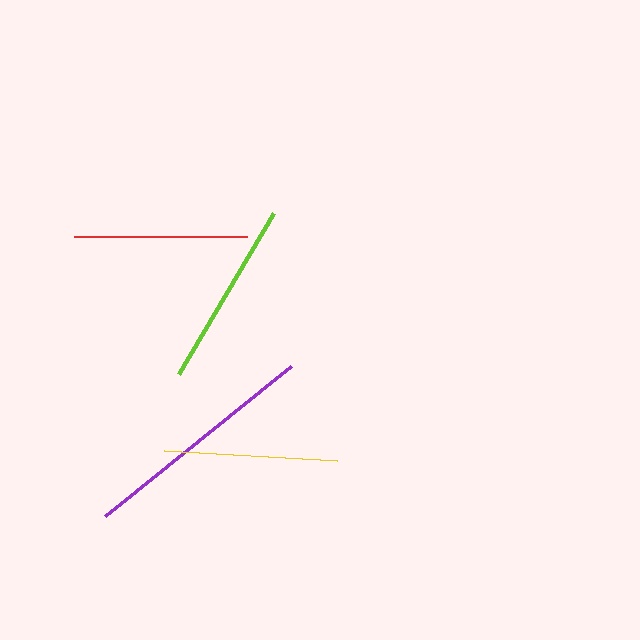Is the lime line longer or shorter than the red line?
The lime line is longer than the red line.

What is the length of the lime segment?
The lime segment is approximately 186 pixels long.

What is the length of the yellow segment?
The yellow segment is approximately 174 pixels long.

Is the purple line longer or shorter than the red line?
The purple line is longer than the red line.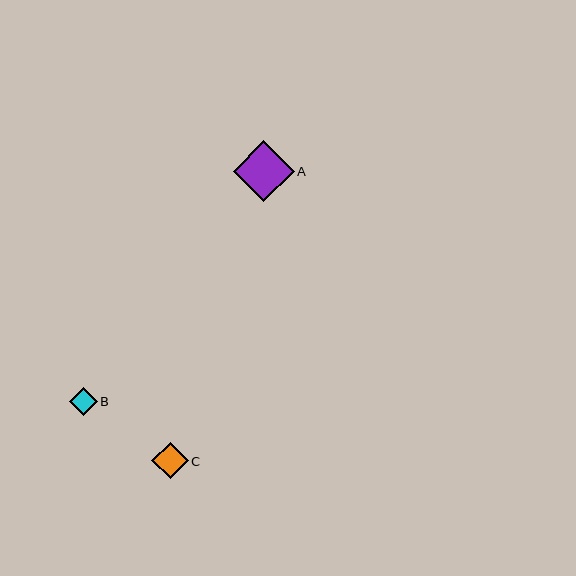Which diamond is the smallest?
Diamond B is the smallest with a size of approximately 27 pixels.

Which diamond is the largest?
Diamond A is the largest with a size of approximately 61 pixels.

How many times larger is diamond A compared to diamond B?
Diamond A is approximately 2.2 times the size of diamond B.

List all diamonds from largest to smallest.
From largest to smallest: A, C, B.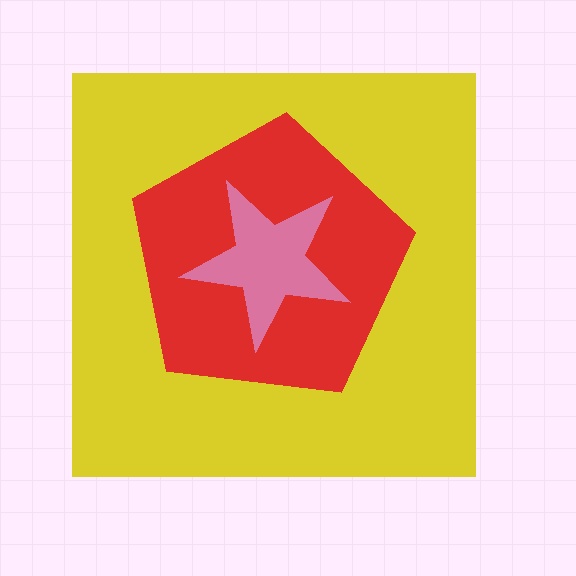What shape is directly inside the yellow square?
The red pentagon.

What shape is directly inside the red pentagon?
The pink star.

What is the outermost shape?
The yellow square.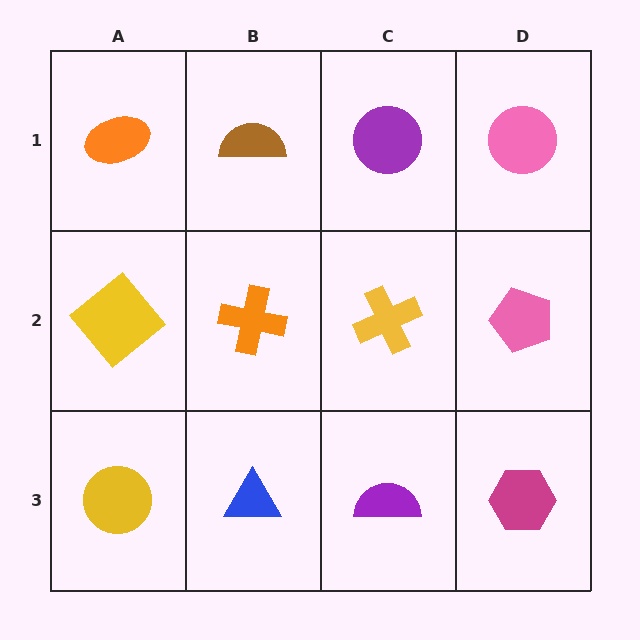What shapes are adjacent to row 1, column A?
A yellow diamond (row 2, column A), a brown semicircle (row 1, column B).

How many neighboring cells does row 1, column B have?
3.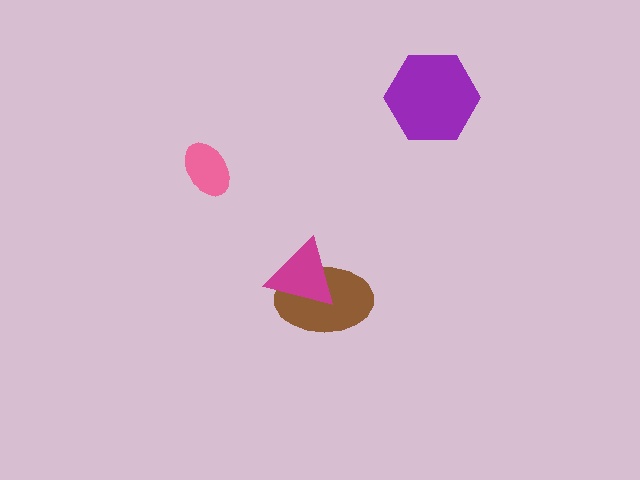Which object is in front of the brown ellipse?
The magenta triangle is in front of the brown ellipse.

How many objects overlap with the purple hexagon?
0 objects overlap with the purple hexagon.